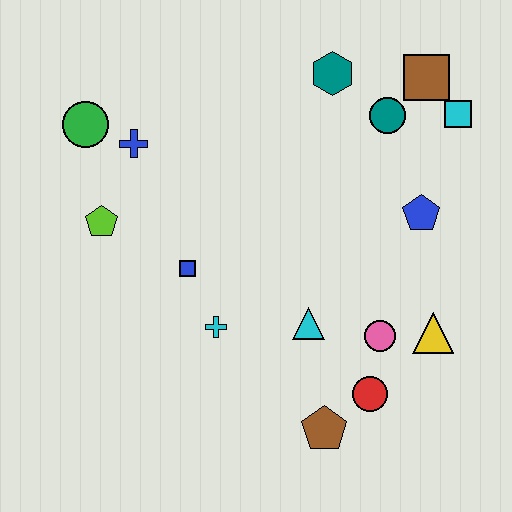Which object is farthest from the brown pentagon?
The green circle is farthest from the brown pentagon.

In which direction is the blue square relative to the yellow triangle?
The blue square is to the left of the yellow triangle.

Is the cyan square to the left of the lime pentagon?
No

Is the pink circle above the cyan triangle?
No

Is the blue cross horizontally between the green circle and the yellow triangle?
Yes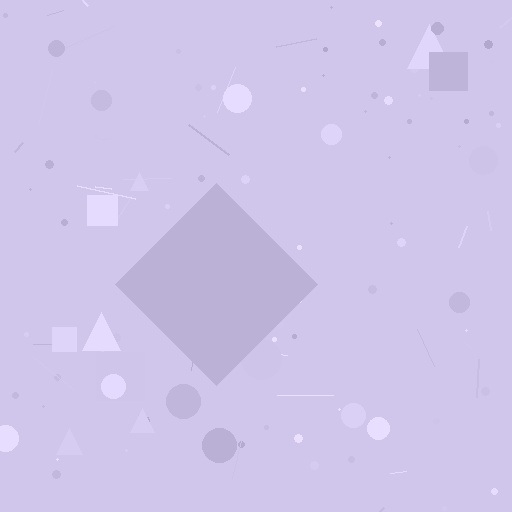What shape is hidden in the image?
A diamond is hidden in the image.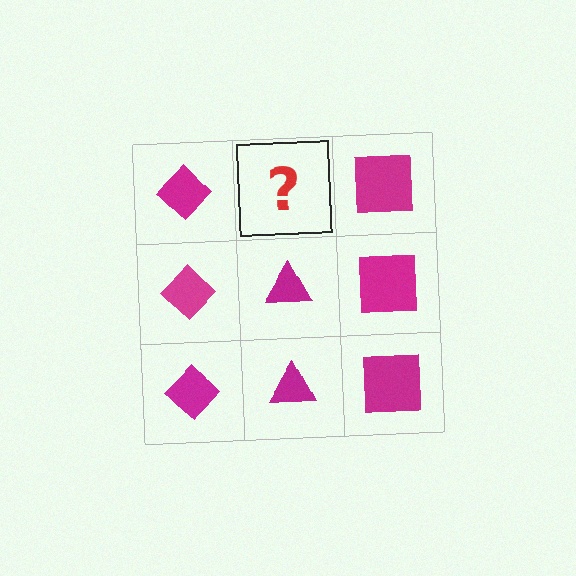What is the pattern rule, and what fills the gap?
The rule is that each column has a consistent shape. The gap should be filled with a magenta triangle.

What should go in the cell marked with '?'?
The missing cell should contain a magenta triangle.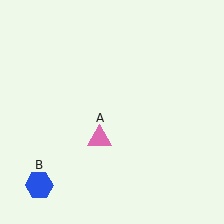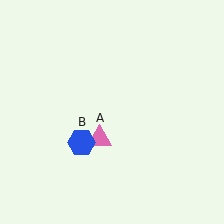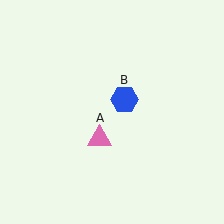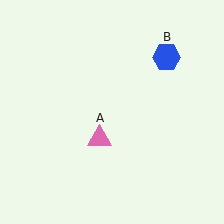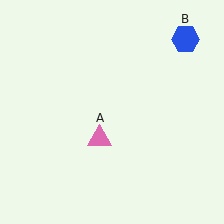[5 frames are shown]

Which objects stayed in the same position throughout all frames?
Pink triangle (object A) remained stationary.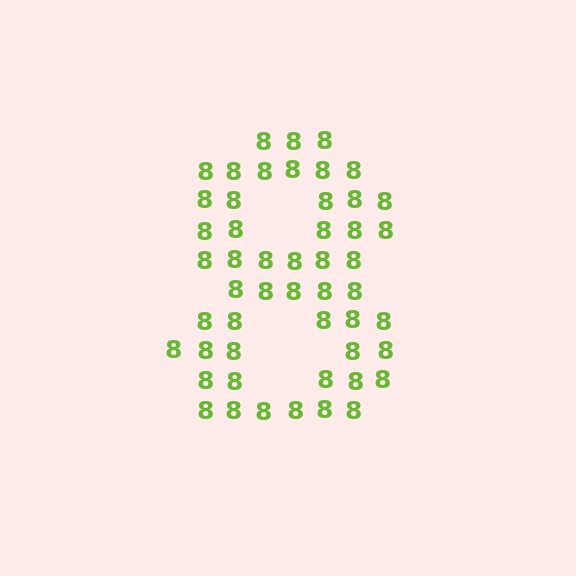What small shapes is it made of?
It is made of small digit 8's.